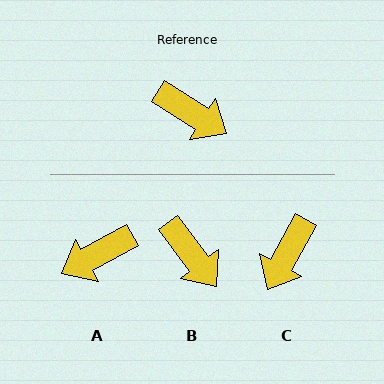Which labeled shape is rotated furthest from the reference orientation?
A, about 119 degrees away.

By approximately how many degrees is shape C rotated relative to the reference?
Approximately 87 degrees clockwise.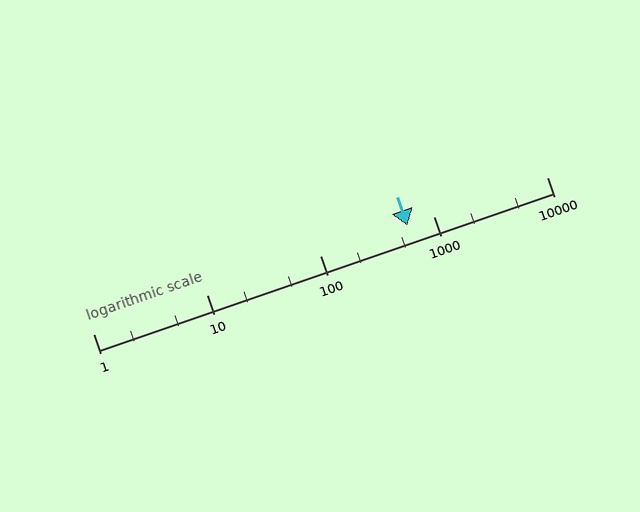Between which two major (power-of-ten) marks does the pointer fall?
The pointer is between 100 and 1000.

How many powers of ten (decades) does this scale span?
The scale spans 4 decades, from 1 to 10000.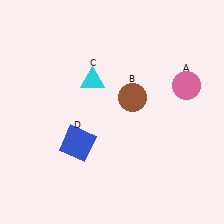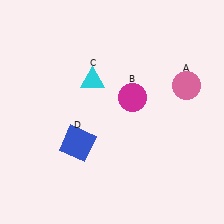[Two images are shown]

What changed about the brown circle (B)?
In Image 1, B is brown. In Image 2, it changed to magenta.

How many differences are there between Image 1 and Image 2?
There is 1 difference between the two images.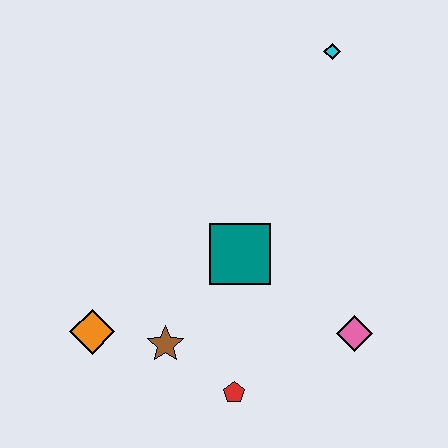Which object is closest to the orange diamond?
The brown star is closest to the orange diamond.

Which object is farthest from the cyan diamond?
The orange diamond is farthest from the cyan diamond.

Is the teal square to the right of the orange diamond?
Yes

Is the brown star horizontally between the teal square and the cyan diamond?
No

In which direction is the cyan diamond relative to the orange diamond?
The cyan diamond is above the orange diamond.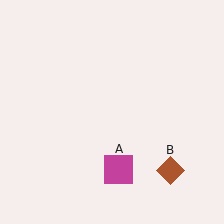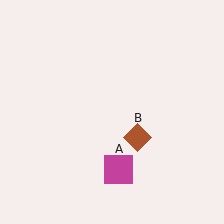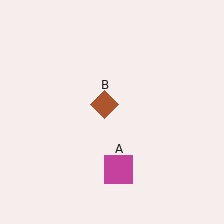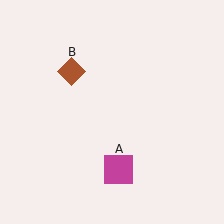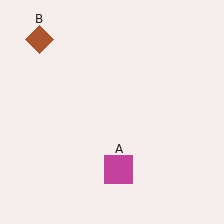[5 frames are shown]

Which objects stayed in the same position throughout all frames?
Magenta square (object A) remained stationary.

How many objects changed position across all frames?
1 object changed position: brown diamond (object B).